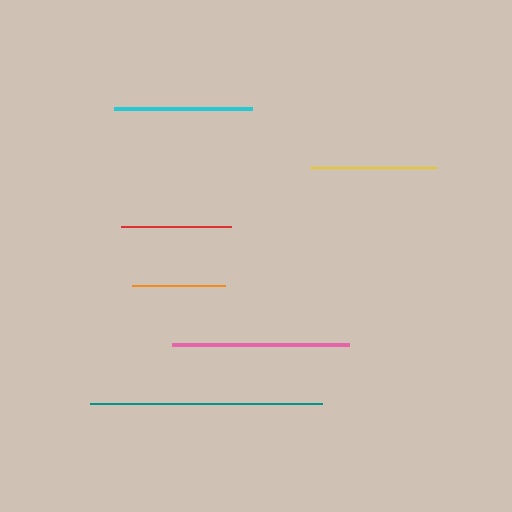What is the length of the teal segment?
The teal segment is approximately 233 pixels long.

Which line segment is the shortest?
The orange line is the shortest at approximately 94 pixels.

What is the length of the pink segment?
The pink segment is approximately 178 pixels long.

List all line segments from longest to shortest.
From longest to shortest: teal, pink, cyan, yellow, red, orange.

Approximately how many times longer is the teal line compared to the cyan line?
The teal line is approximately 1.7 times the length of the cyan line.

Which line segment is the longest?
The teal line is the longest at approximately 233 pixels.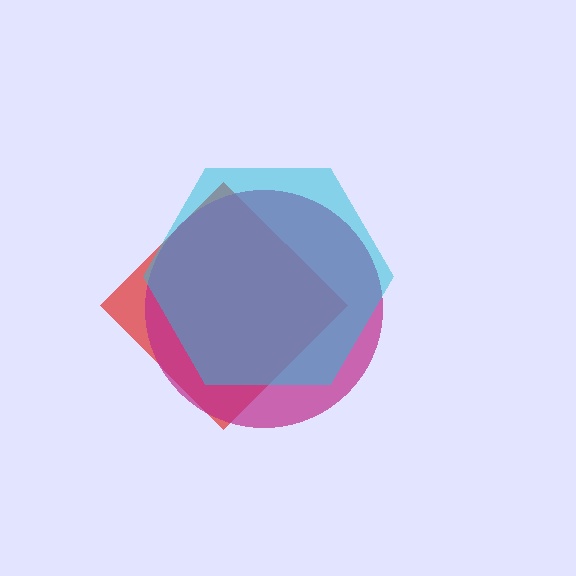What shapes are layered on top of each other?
The layered shapes are: a red diamond, a magenta circle, a cyan hexagon.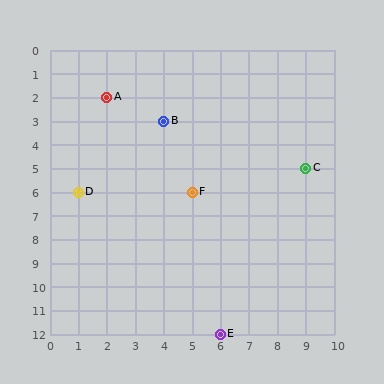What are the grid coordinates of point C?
Point C is at grid coordinates (9, 5).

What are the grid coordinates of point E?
Point E is at grid coordinates (6, 12).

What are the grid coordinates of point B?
Point B is at grid coordinates (4, 3).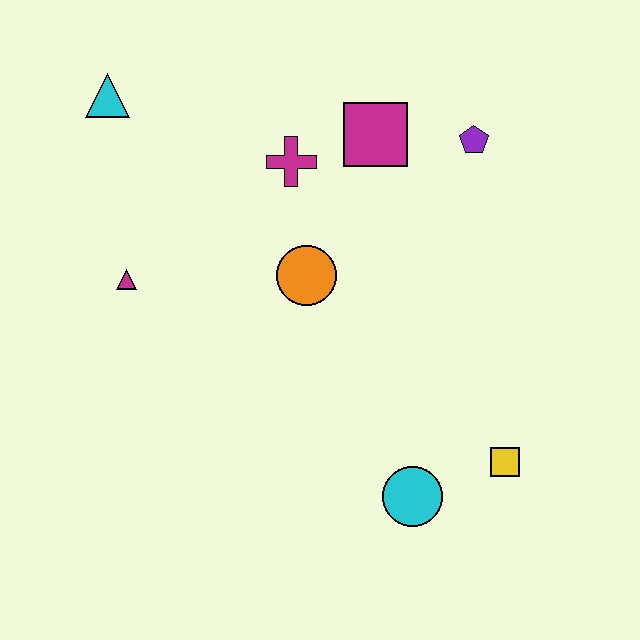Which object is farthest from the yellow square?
The cyan triangle is farthest from the yellow square.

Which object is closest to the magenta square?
The magenta cross is closest to the magenta square.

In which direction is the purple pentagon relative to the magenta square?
The purple pentagon is to the right of the magenta square.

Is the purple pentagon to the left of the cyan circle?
No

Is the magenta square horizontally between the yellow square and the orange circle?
Yes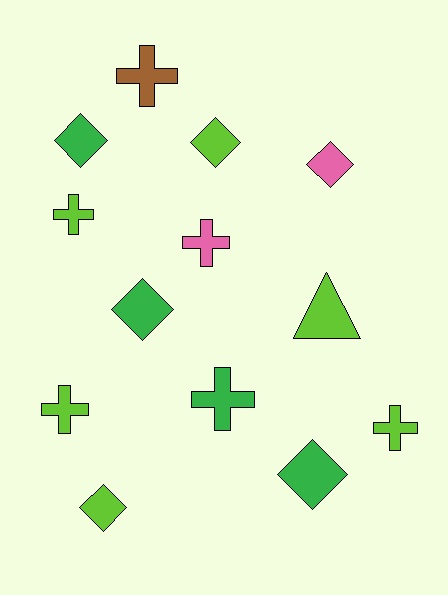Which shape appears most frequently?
Cross, with 6 objects.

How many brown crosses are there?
There is 1 brown cross.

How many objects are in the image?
There are 13 objects.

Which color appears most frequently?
Lime, with 6 objects.